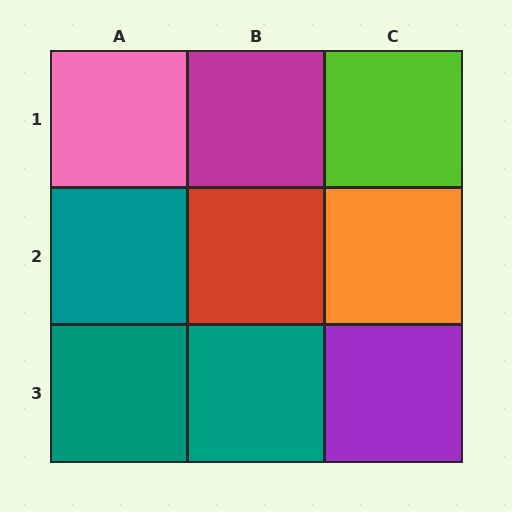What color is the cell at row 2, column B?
Red.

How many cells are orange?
1 cell is orange.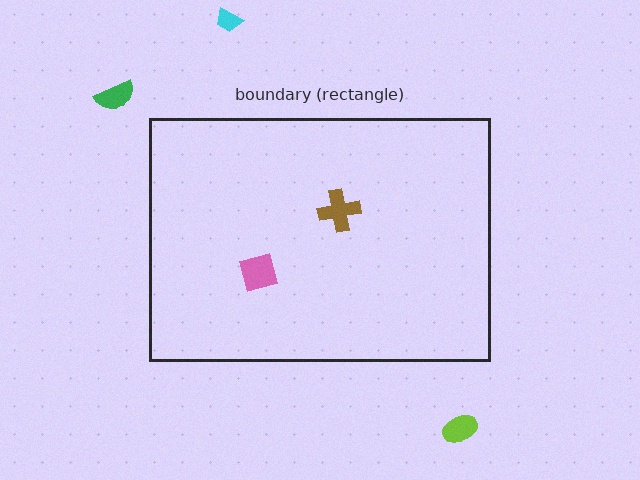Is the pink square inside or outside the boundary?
Inside.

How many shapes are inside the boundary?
2 inside, 3 outside.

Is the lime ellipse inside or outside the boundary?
Outside.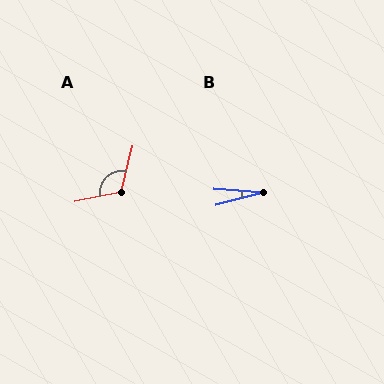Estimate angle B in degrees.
Approximately 19 degrees.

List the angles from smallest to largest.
B (19°), A (114°).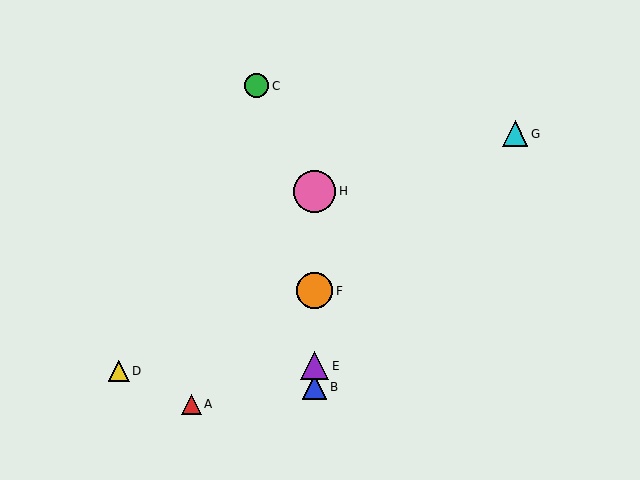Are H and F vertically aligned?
Yes, both are at x≈314.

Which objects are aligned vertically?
Objects B, E, F, H are aligned vertically.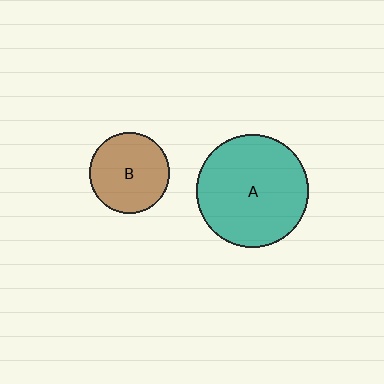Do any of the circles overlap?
No, none of the circles overlap.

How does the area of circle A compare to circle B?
Approximately 2.0 times.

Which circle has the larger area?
Circle A (teal).